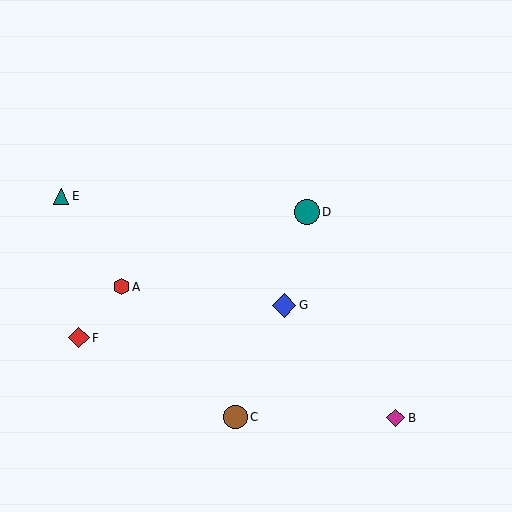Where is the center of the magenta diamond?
The center of the magenta diamond is at (396, 418).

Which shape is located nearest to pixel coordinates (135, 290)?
The red hexagon (labeled A) at (121, 287) is nearest to that location.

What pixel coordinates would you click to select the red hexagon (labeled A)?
Click at (121, 287) to select the red hexagon A.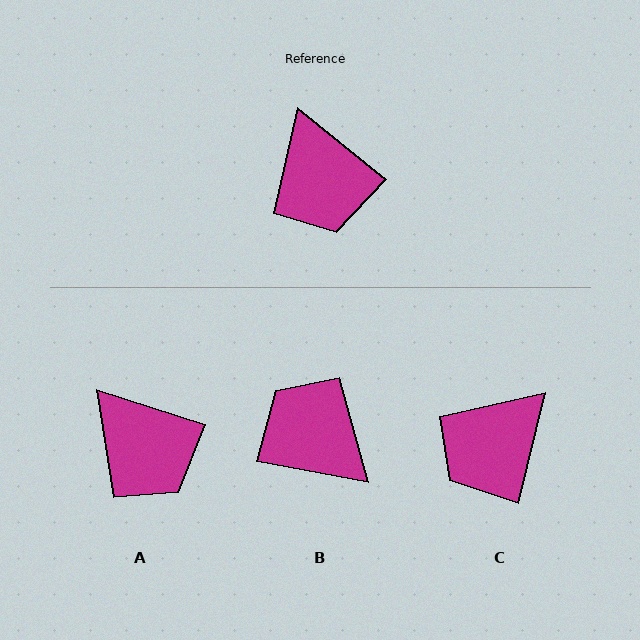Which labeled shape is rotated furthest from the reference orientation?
B, about 152 degrees away.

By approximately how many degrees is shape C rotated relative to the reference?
Approximately 65 degrees clockwise.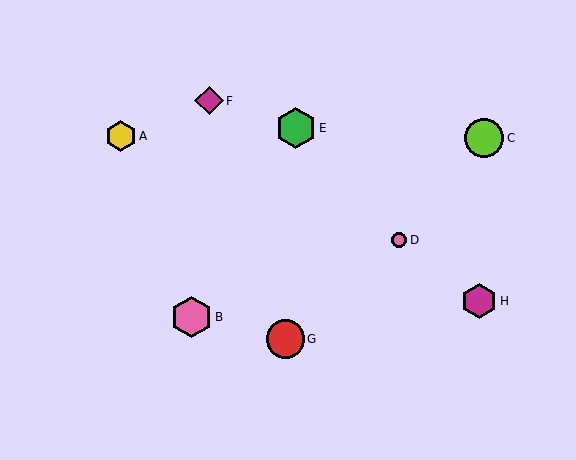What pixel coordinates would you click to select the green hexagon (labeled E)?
Click at (296, 128) to select the green hexagon E.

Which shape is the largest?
The pink hexagon (labeled B) is the largest.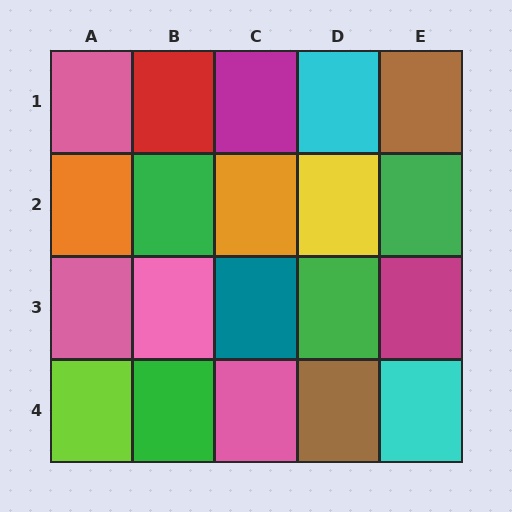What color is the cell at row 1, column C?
Magenta.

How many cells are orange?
2 cells are orange.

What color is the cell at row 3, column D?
Green.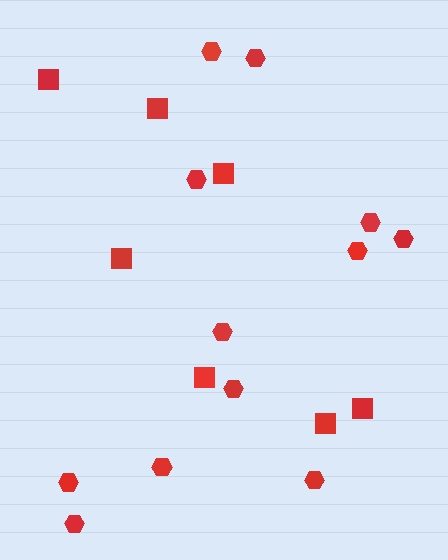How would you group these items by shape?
There are 2 groups: one group of hexagons (12) and one group of squares (7).